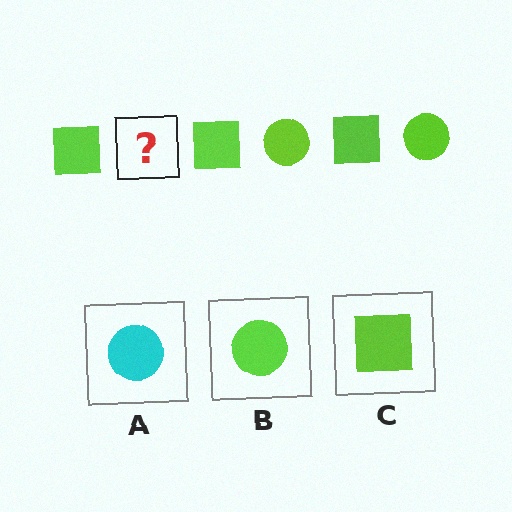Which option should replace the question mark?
Option B.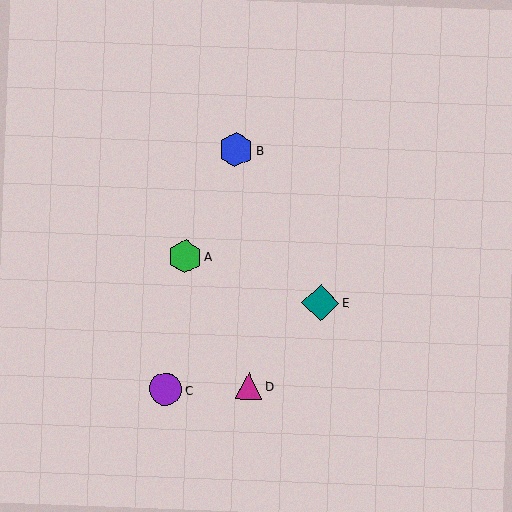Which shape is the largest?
The teal diamond (labeled E) is the largest.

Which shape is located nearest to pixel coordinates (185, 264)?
The green hexagon (labeled A) at (185, 257) is nearest to that location.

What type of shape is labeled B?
Shape B is a blue hexagon.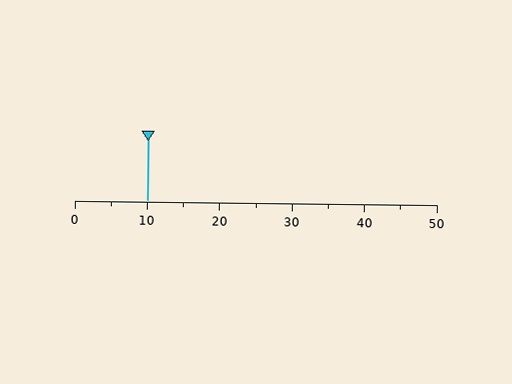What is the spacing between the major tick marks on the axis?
The major ticks are spaced 10 apart.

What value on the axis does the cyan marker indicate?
The marker indicates approximately 10.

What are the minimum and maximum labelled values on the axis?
The axis runs from 0 to 50.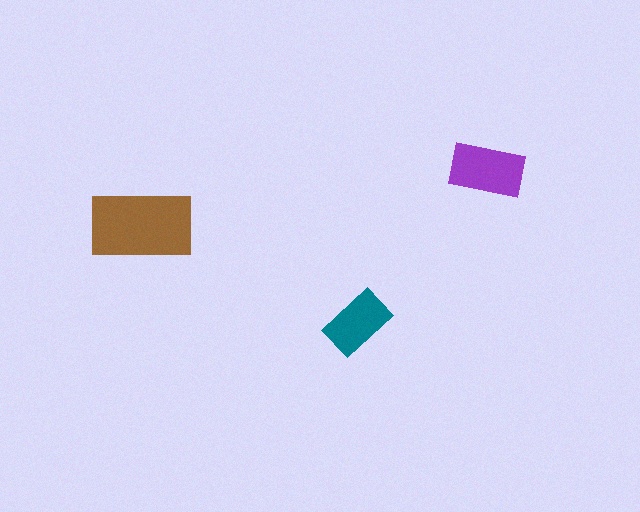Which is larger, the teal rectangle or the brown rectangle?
The brown one.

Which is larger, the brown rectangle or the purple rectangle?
The brown one.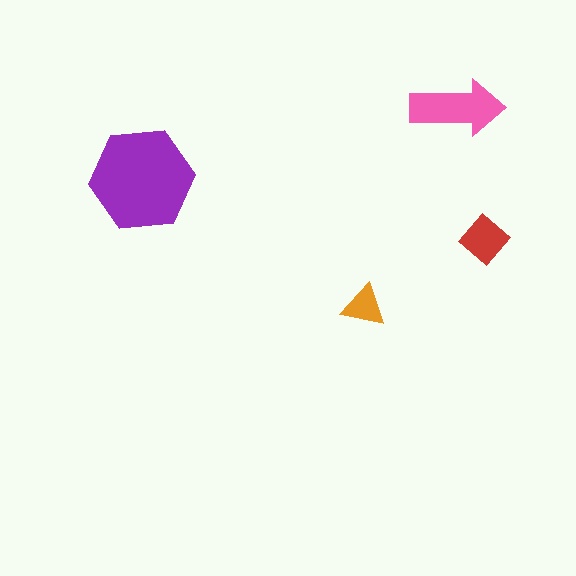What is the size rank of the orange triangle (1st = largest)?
4th.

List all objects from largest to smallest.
The purple hexagon, the pink arrow, the red diamond, the orange triangle.